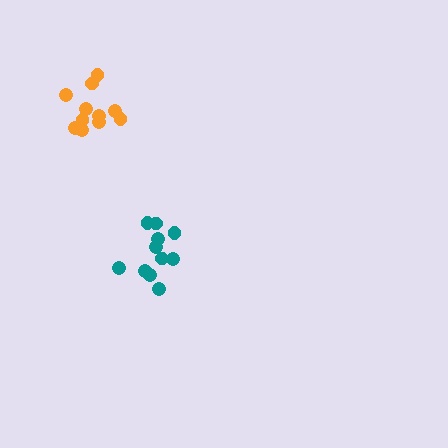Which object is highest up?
The orange cluster is topmost.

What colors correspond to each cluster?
The clusters are colored: orange, teal.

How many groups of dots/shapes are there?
There are 2 groups.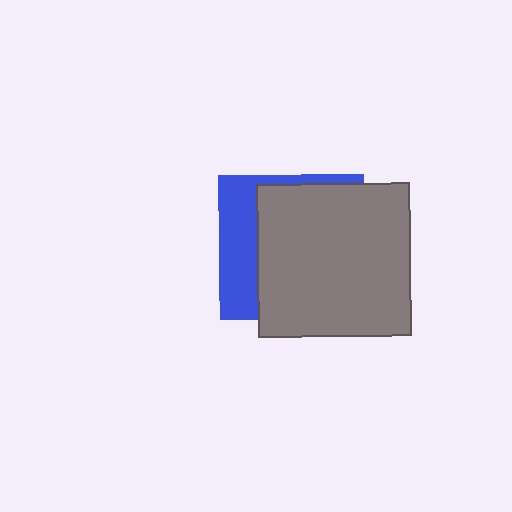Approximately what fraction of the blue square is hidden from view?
Roughly 70% of the blue square is hidden behind the gray square.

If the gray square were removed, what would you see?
You would see the complete blue square.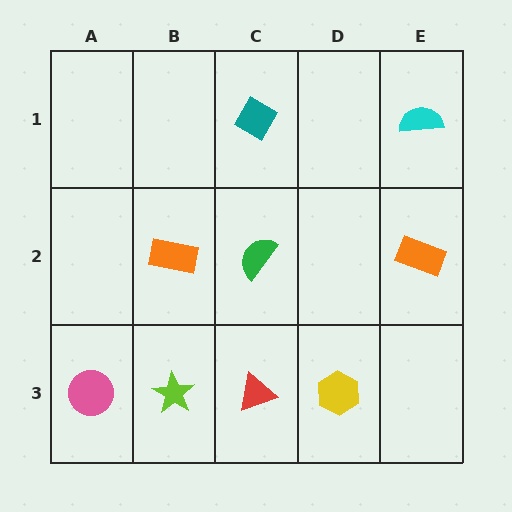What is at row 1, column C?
A teal diamond.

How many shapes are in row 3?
4 shapes.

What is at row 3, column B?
A lime star.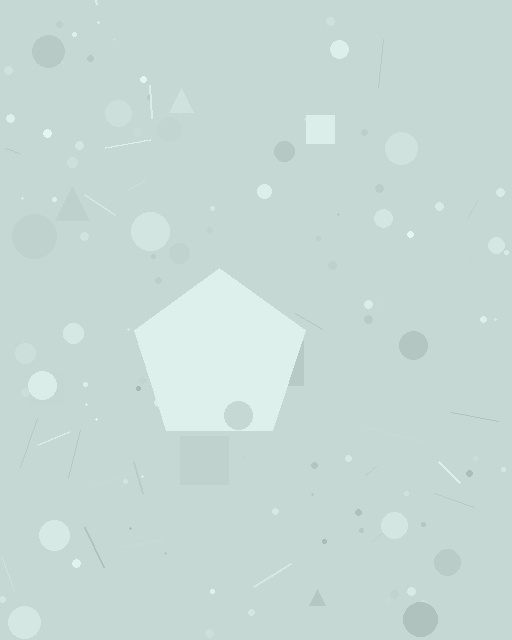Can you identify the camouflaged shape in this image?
The camouflaged shape is a pentagon.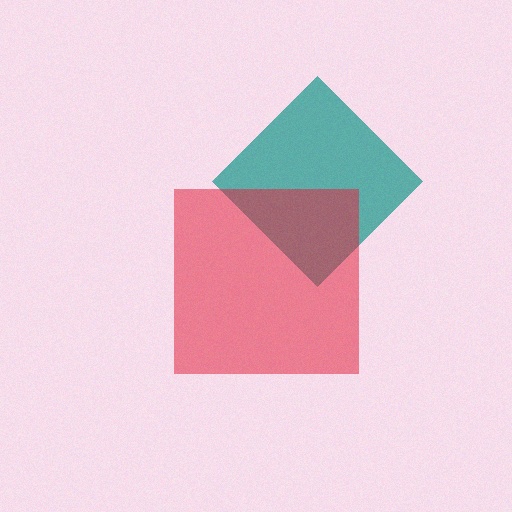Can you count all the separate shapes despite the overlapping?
Yes, there are 2 separate shapes.